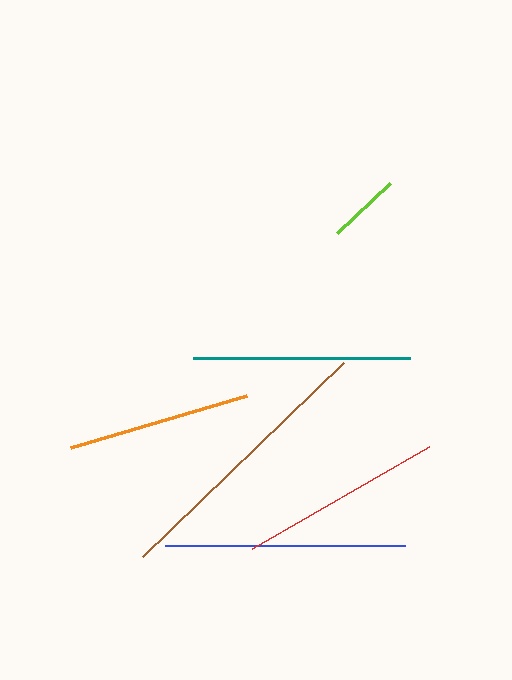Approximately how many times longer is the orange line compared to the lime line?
The orange line is approximately 2.5 times the length of the lime line.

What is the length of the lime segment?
The lime segment is approximately 73 pixels long.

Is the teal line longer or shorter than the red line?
The teal line is longer than the red line.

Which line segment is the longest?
The brown line is the longest at approximately 280 pixels.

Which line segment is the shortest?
The lime line is the shortest at approximately 73 pixels.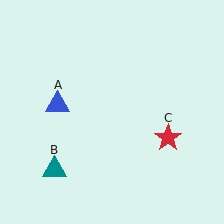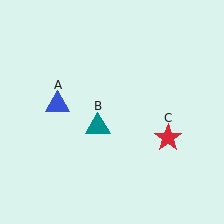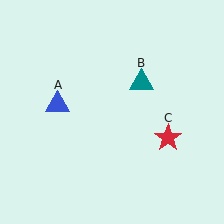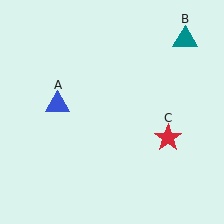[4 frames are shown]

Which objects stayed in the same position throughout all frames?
Blue triangle (object A) and red star (object C) remained stationary.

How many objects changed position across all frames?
1 object changed position: teal triangle (object B).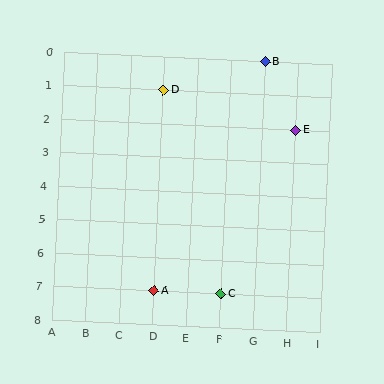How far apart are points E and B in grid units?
Points E and B are 1 column and 2 rows apart (about 2.2 grid units diagonally).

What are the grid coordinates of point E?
Point E is at grid coordinates (H, 2).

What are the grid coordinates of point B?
Point B is at grid coordinates (G, 0).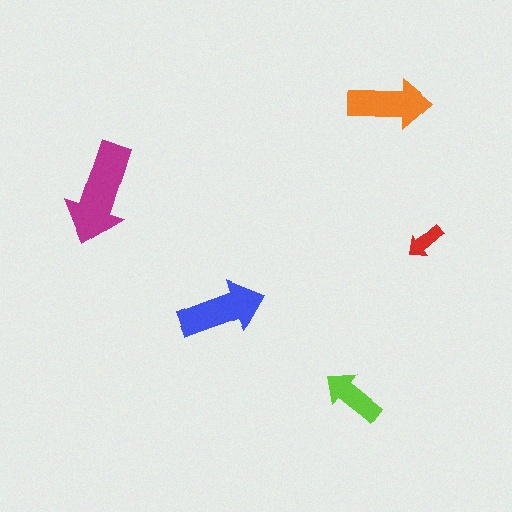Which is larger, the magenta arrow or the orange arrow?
The magenta one.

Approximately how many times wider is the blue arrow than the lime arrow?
About 1.5 times wider.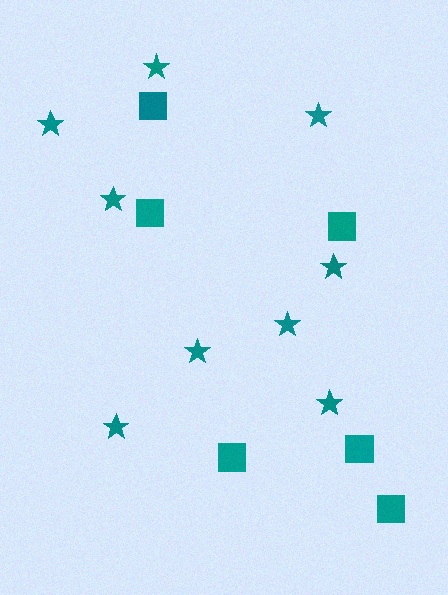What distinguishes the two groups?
There are 2 groups: one group of squares (6) and one group of stars (9).